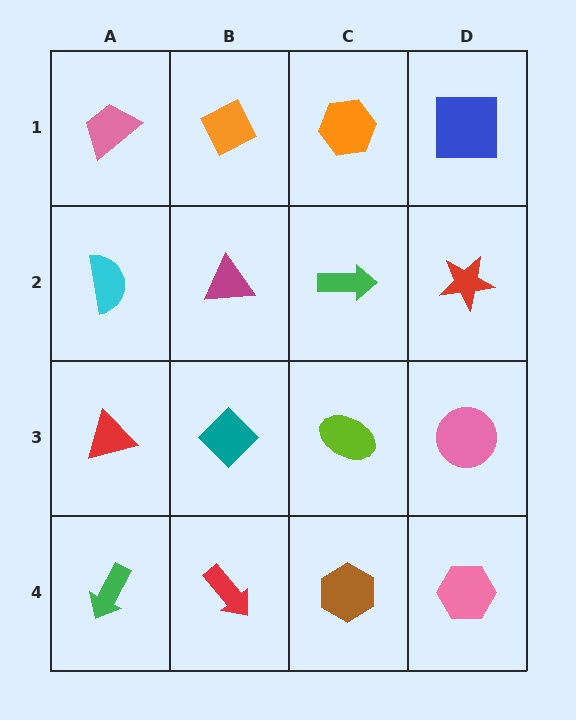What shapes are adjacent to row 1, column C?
A green arrow (row 2, column C), an orange diamond (row 1, column B), a blue square (row 1, column D).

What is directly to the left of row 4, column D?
A brown hexagon.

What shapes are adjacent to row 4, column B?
A teal diamond (row 3, column B), a green arrow (row 4, column A), a brown hexagon (row 4, column C).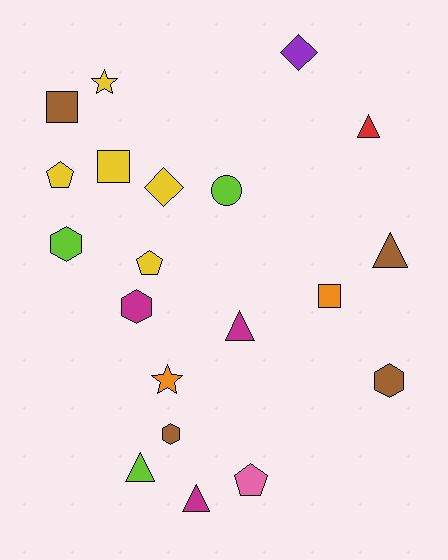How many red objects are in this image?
There is 1 red object.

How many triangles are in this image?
There are 5 triangles.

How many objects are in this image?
There are 20 objects.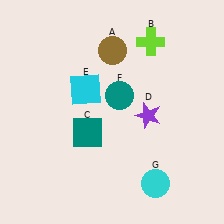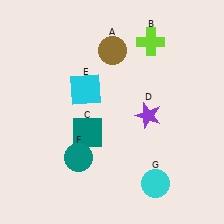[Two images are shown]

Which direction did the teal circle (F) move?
The teal circle (F) moved down.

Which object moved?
The teal circle (F) moved down.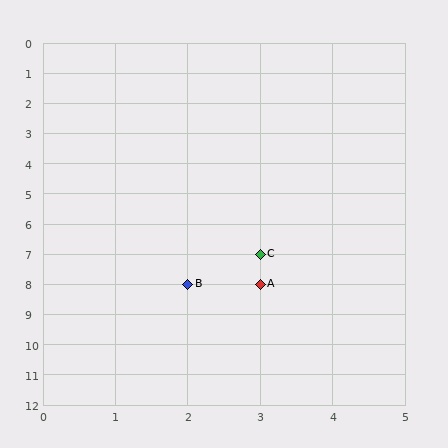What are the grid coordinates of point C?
Point C is at grid coordinates (3, 7).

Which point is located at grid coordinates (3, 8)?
Point A is at (3, 8).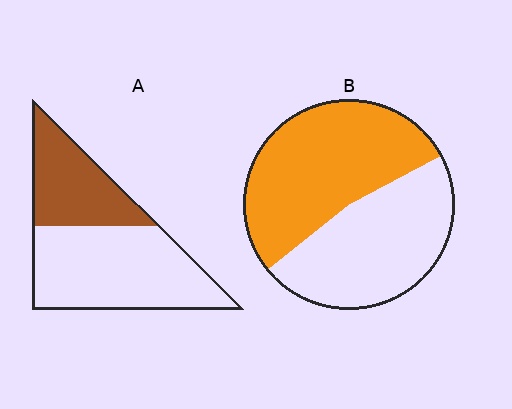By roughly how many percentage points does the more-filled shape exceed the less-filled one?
By roughly 15 percentage points (B over A).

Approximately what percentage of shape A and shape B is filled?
A is approximately 35% and B is approximately 55%.